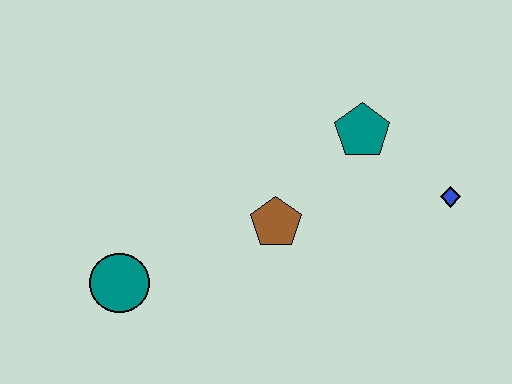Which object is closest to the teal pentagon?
The blue diamond is closest to the teal pentagon.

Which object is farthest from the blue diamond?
The teal circle is farthest from the blue diamond.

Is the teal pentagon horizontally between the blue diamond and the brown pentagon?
Yes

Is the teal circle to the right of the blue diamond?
No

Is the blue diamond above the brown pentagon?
Yes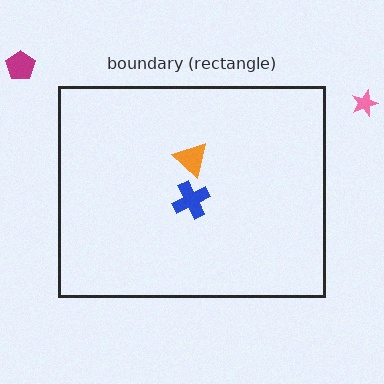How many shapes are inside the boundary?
2 inside, 2 outside.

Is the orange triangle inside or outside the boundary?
Inside.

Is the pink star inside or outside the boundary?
Outside.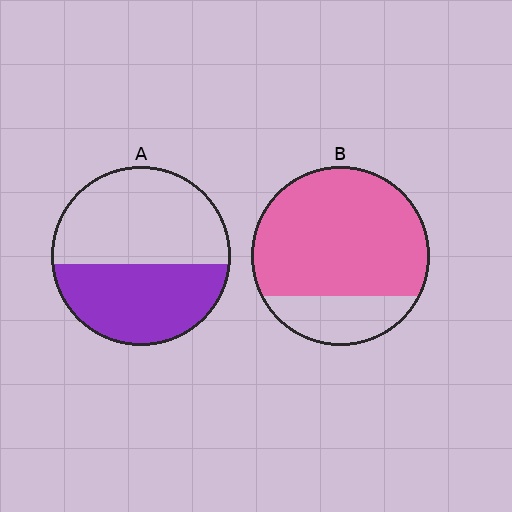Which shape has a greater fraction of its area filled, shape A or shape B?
Shape B.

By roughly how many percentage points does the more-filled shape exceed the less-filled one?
By roughly 35 percentage points (B over A).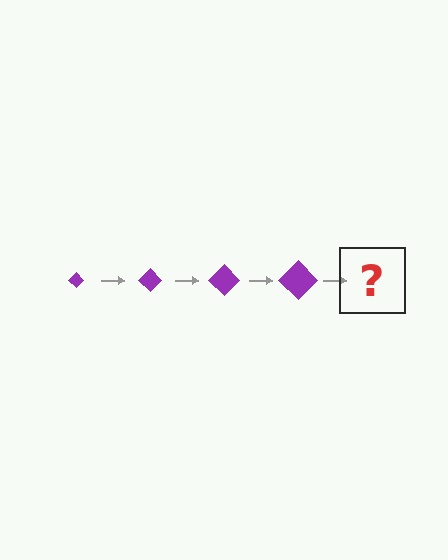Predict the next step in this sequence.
The next step is a purple diamond, larger than the previous one.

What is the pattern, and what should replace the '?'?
The pattern is that the diamond gets progressively larger each step. The '?' should be a purple diamond, larger than the previous one.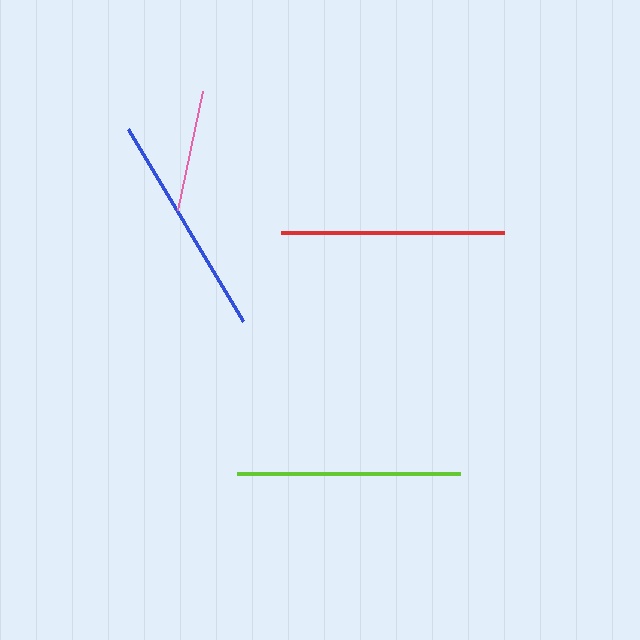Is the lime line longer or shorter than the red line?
The red line is longer than the lime line.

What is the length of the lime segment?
The lime segment is approximately 223 pixels long.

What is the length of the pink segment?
The pink segment is approximately 121 pixels long.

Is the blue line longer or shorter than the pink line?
The blue line is longer than the pink line.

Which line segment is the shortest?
The pink line is the shortest at approximately 121 pixels.